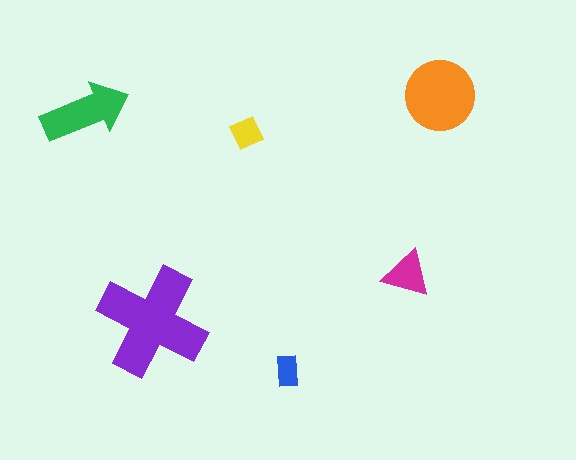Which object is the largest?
The purple cross.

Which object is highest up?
The orange circle is topmost.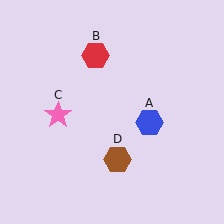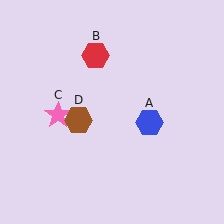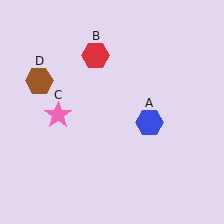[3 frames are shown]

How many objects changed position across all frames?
1 object changed position: brown hexagon (object D).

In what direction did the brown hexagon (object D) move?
The brown hexagon (object D) moved up and to the left.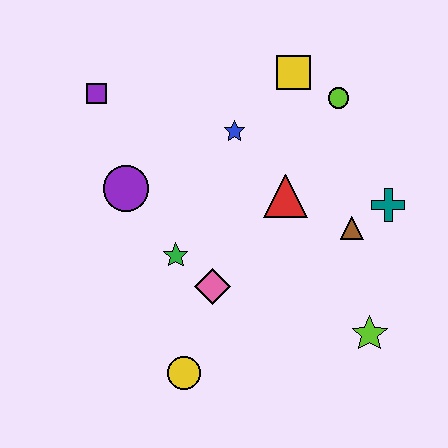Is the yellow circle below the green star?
Yes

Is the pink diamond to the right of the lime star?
No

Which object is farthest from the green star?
The lime circle is farthest from the green star.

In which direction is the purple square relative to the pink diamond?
The purple square is above the pink diamond.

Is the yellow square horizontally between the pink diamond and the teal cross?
Yes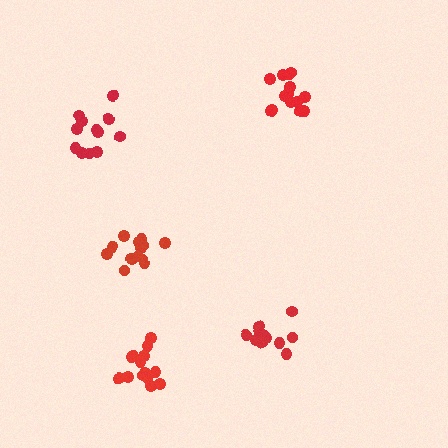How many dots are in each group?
Group 1: 14 dots, Group 2: 13 dots, Group 3: 11 dots, Group 4: 14 dots, Group 5: 12 dots (64 total).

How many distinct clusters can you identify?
There are 5 distinct clusters.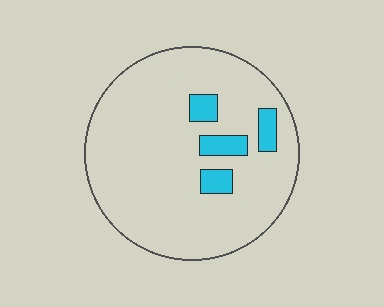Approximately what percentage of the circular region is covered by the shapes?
Approximately 10%.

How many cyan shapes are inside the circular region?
4.